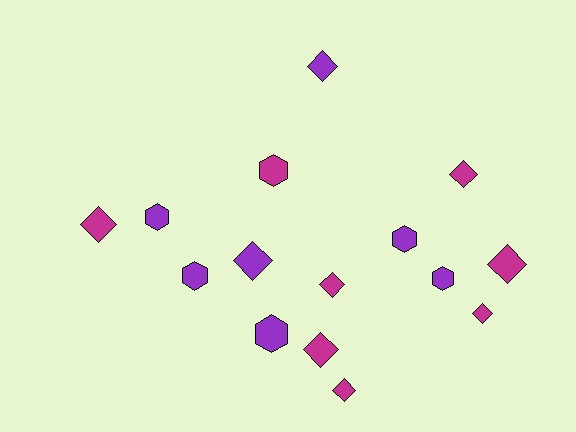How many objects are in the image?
There are 15 objects.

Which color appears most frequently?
Magenta, with 8 objects.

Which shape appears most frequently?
Diamond, with 9 objects.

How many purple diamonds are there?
There are 2 purple diamonds.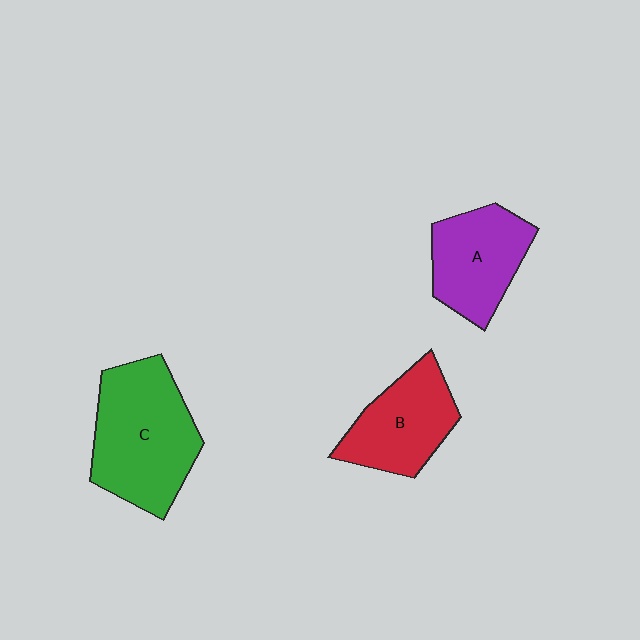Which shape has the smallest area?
Shape B (red).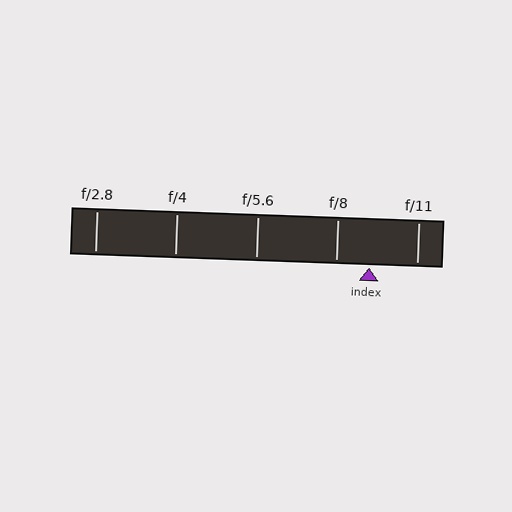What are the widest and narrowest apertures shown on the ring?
The widest aperture shown is f/2.8 and the narrowest is f/11.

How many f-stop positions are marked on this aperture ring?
There are 5 f-stop positions marked.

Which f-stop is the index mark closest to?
The index mark is closest to f/8.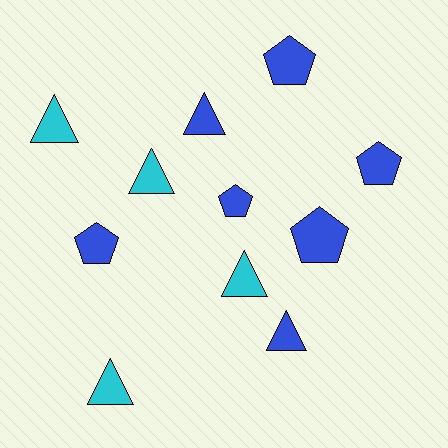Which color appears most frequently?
Blue, with 7 objects.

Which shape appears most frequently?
Triangle, with 6 objects.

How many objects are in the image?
There are 11 objects.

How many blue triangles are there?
There are 2 blue triangles.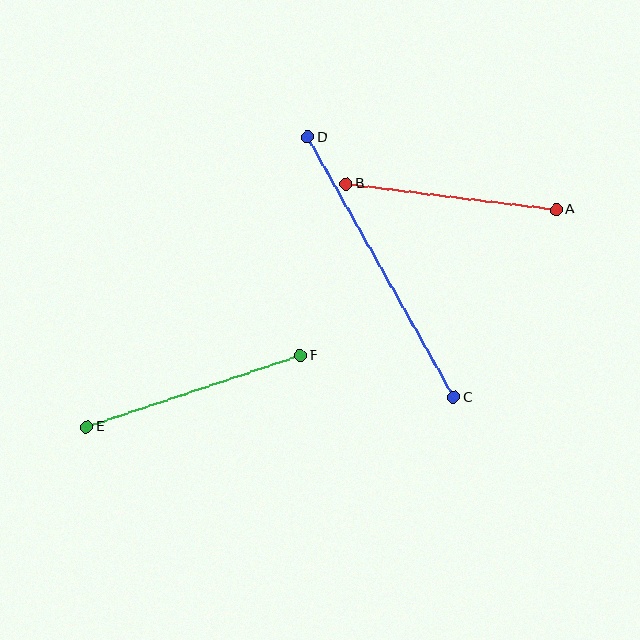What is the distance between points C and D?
The distance is approximately 298 pixels.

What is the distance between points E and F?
The distance is approximately 225 pixels.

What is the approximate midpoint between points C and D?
The midpoint is at approximately (381, 267) pixels.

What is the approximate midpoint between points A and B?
The midpoint is at approximately (451, 197) pixels.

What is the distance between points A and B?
The distance is approximately 212 pixels.